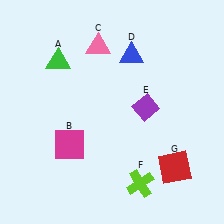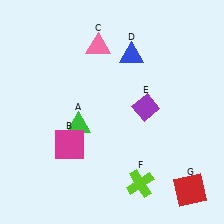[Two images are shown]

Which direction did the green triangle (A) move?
The green triangle (A) moved down.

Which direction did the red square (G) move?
The red square (G) moved down.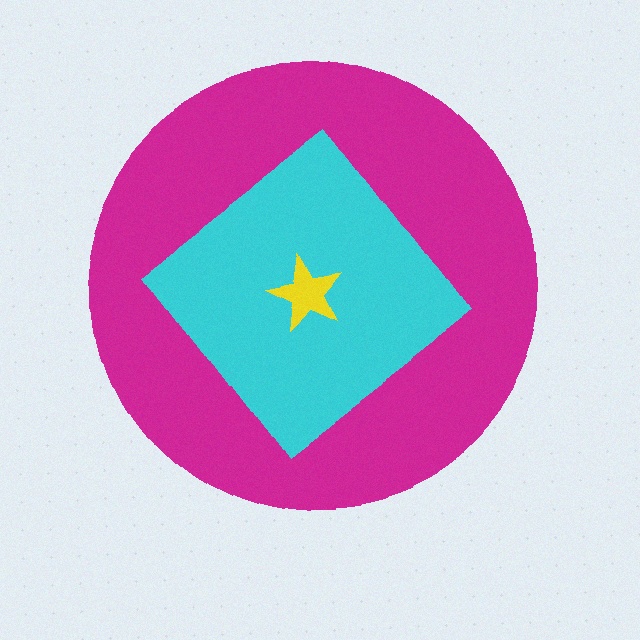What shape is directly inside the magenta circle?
The cyan diamond.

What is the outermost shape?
The magenta circle.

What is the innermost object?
The yellow star.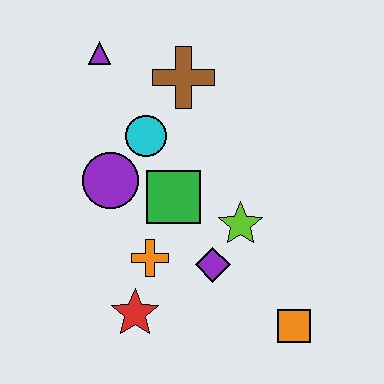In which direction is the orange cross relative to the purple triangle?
The orange cross is below the purple triangle.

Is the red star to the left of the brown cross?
Yes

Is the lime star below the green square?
Yes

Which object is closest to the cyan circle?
The purple circle is closest to the cyan circle.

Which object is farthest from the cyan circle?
The orange square is farthest from the cyan circle.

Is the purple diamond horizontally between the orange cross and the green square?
No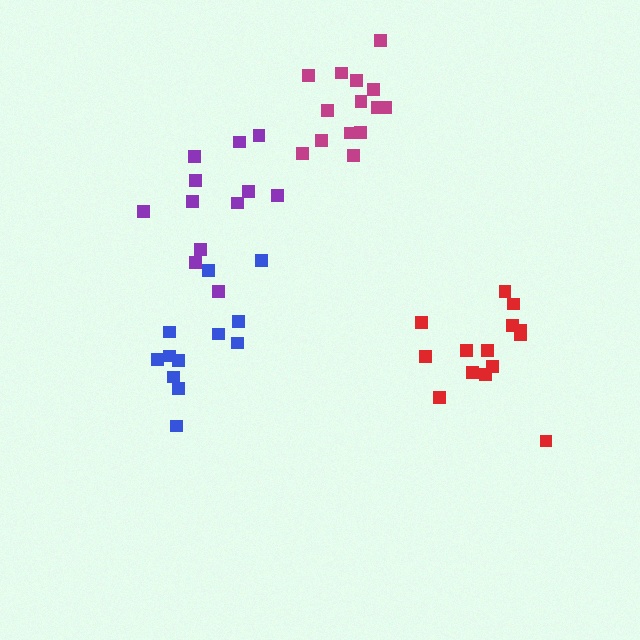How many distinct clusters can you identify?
There are 4 distinct clusters.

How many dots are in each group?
Group 1: 12 dots, Group 2: 14 dots, Group 3: 14 dots, Group 4: 12 dots (52 total).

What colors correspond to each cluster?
The clusters are colored: blue, magenta, red, purple.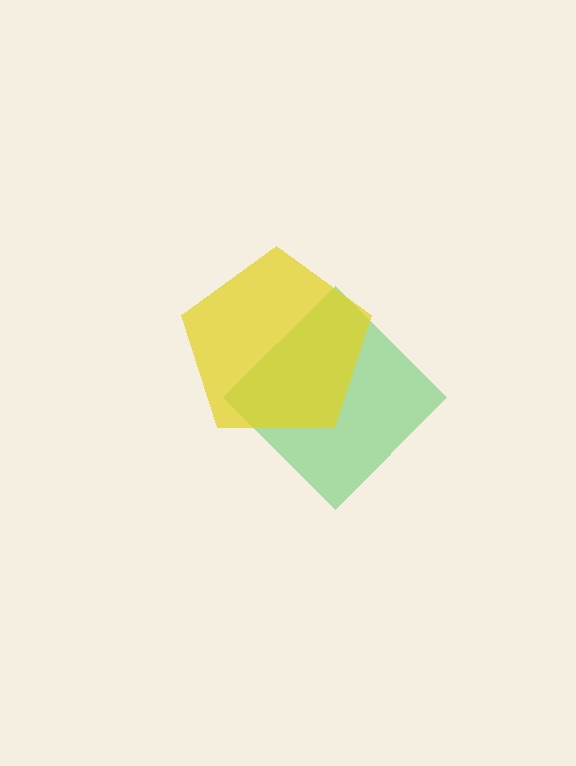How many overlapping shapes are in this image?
There are 2 overlapping shapes in the image.